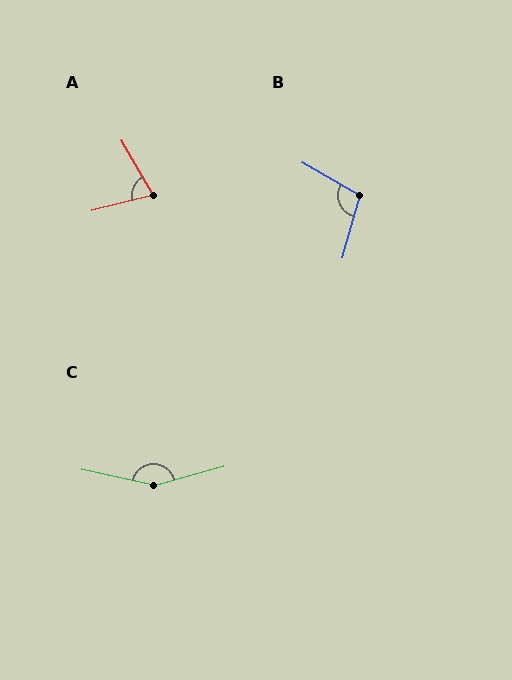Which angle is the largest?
C, at approximately 152 degrees.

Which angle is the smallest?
A, at approximately 74 degrees.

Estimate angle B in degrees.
Approximately 105 degrees.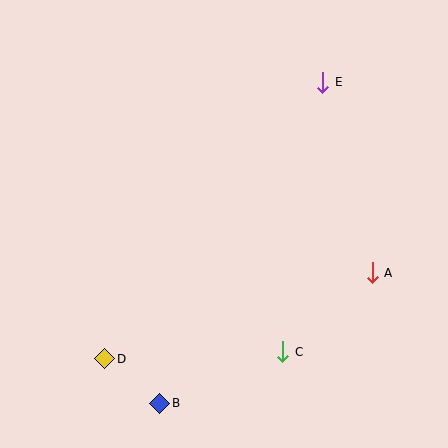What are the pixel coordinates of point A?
Point A is at (372, 273).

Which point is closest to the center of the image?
Point C at (283, 352) is closest to the center.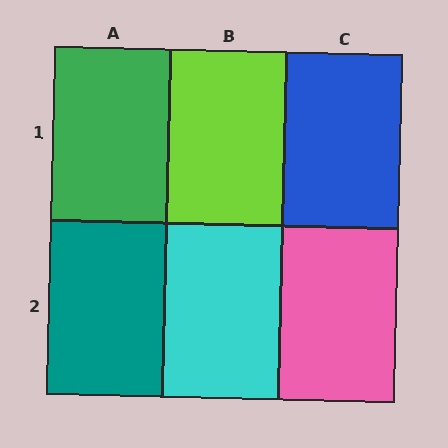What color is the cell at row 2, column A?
Teal.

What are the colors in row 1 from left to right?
Green, lime, blue.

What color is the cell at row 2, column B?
Cyan.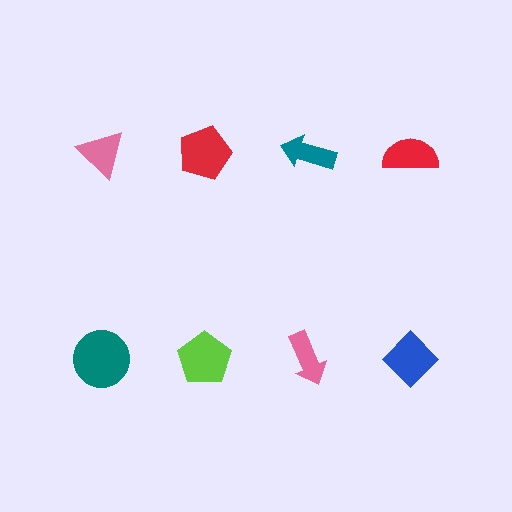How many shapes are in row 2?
4 shapes.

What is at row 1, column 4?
A red semicircle.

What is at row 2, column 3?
A pink arrow.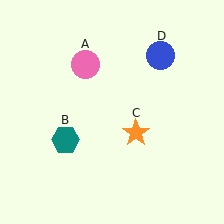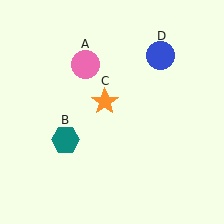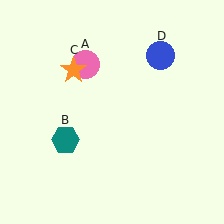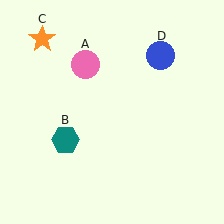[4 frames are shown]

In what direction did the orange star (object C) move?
The orange star (object C) moved up and to the left.